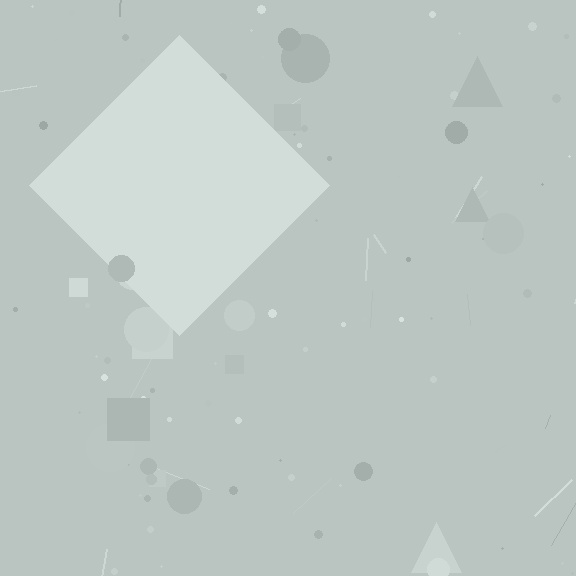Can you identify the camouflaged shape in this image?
The camouflaged shape is a diamond.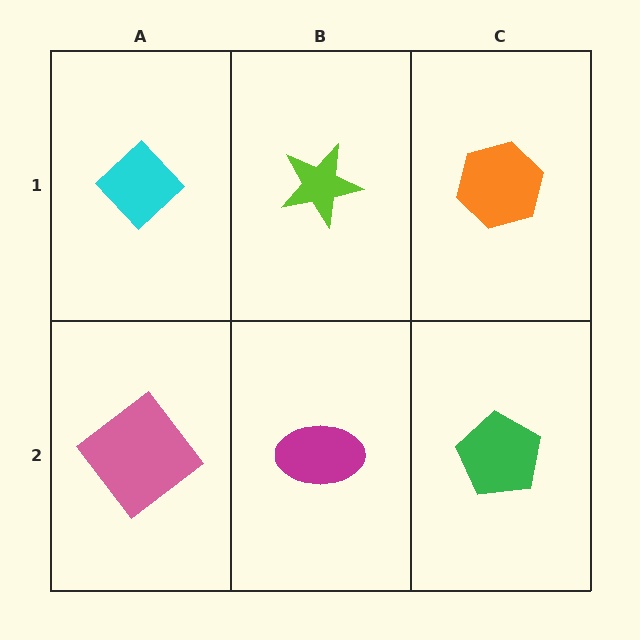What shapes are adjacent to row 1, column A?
A pink diamond (row 2, column A), a lime star (row 1, column B).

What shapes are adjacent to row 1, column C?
A green pentagon (row 2, column C), a lime star (row 1, column B).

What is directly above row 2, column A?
A cyan diamond.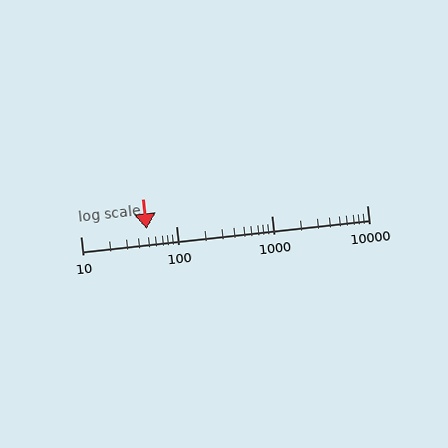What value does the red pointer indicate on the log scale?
The pointer indicates approximately 49.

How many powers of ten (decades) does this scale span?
The scale spans 3 decades, from 10 to 10000.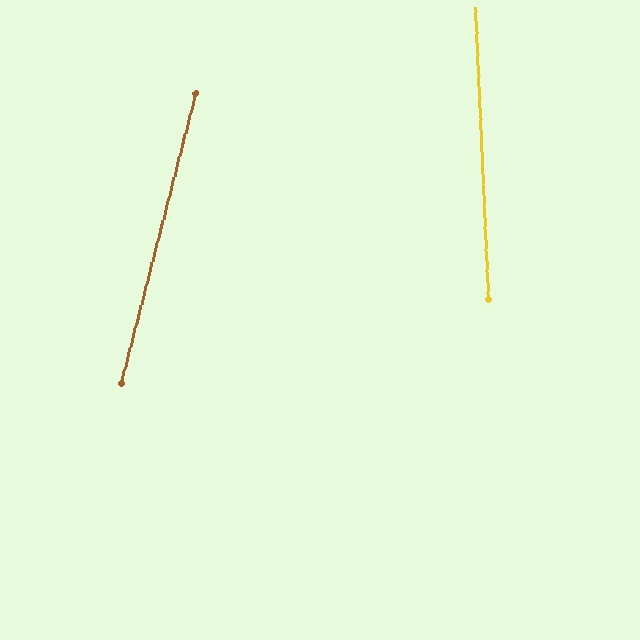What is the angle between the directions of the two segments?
Approximately 17 degrees.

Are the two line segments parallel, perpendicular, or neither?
Neither parallel nor perpendicular — they differ by about 17°.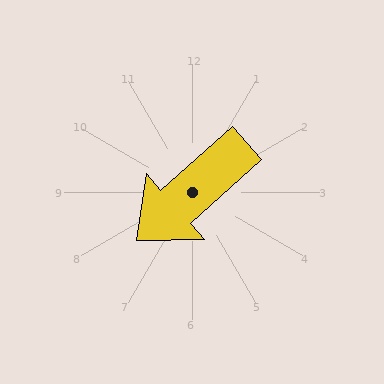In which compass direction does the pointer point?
Southwest.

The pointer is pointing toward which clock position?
Roughly 8 o'clock.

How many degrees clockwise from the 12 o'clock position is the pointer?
Approximately 229 degrees.